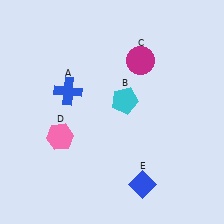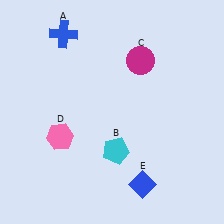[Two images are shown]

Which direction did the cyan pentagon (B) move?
The cyan pentagon (B) moved down.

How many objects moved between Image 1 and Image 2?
2 objects moved between the two images.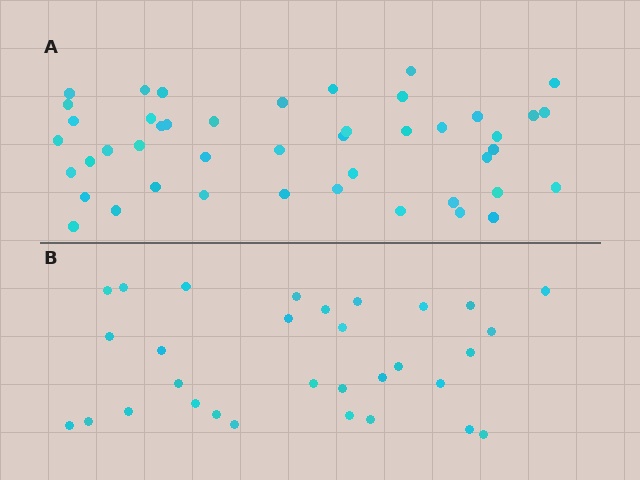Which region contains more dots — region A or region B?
Region A (the top region) has more dots.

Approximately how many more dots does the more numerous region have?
Region A has approximately 15 more dots than region B.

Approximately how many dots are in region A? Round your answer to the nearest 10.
About 40 dots. (The exact count is 45, which rounds to 40.)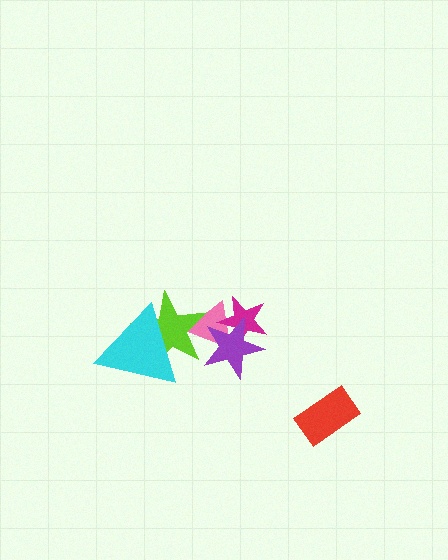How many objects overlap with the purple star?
3 objects overlap with the purple star.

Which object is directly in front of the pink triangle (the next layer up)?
The magenta star is directly in front of the pink triangle.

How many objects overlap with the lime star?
3 objects overlap with the lime star.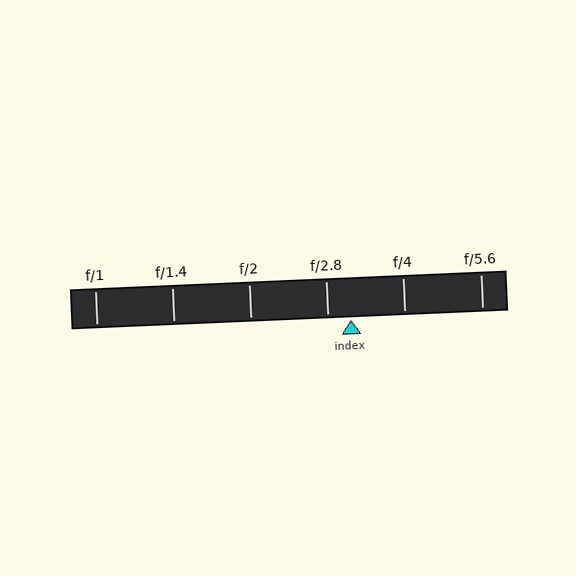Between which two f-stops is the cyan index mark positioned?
The index mark is between f/2.8 and f/4.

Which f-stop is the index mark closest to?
The index mark is closest to f/2.8.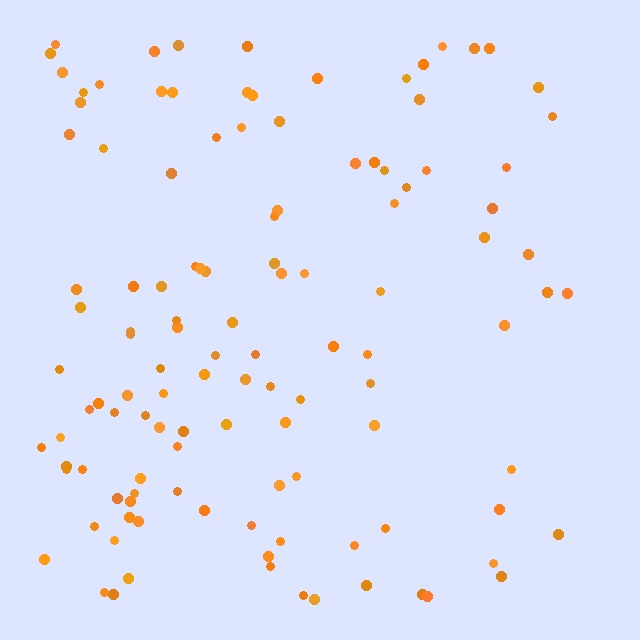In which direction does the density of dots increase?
From right to left, with the left side densest.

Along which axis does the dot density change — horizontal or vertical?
Horizontal.